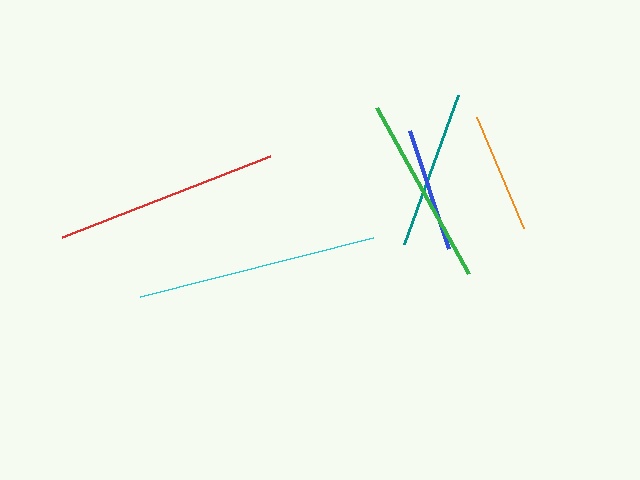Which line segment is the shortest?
The orange line is the shortest at approximately 121 pixels.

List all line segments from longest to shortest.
From longest to shortest: cyan, red, green, teal, blue, orange.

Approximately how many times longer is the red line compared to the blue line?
The red line is approximately 1.8 times the length of the blue line.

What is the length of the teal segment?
The teal segment is approximately 159 pixels long.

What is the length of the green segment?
The green segment is approximately 190 pixels long.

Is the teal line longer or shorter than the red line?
The red line is longer than the teal line.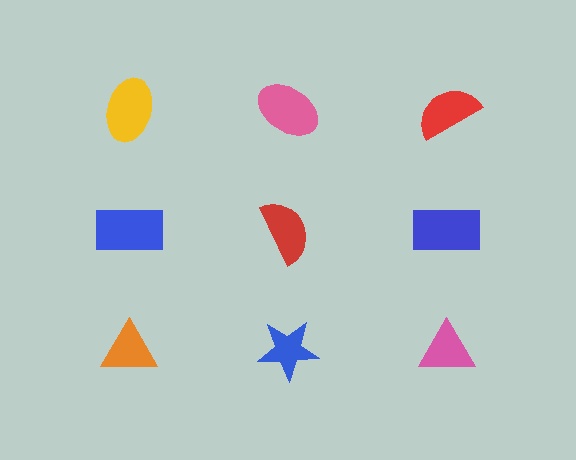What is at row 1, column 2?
A pink ellipse.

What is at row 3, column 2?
A blue star.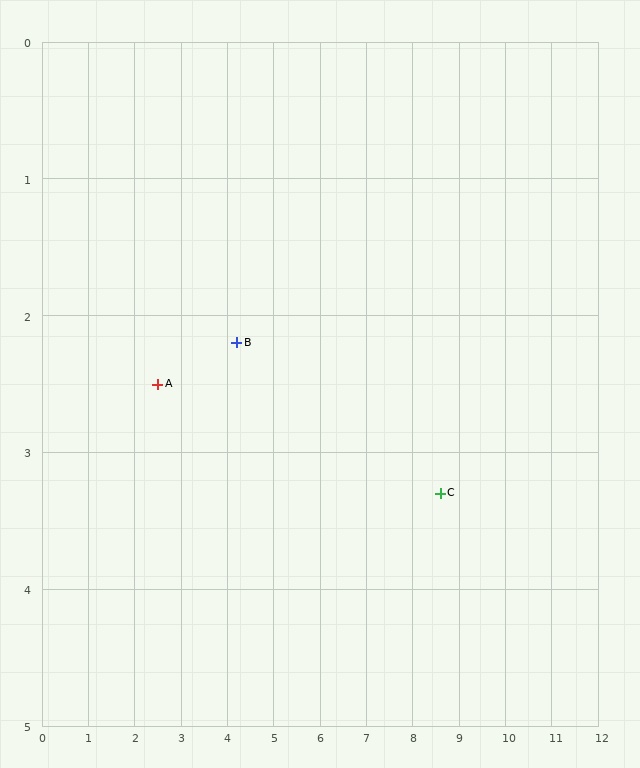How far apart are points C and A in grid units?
Points C and A are about 6.2 grid units apart.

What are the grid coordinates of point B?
Point B is at approximately (4.2, 2.2).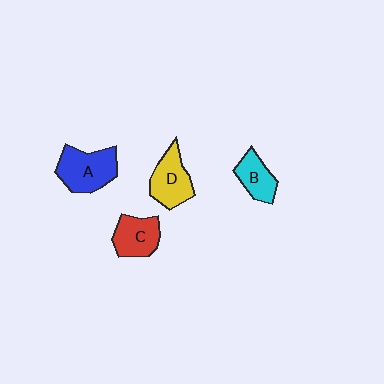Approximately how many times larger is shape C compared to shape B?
Approximately 1.2 times.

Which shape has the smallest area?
Shape B (cyan).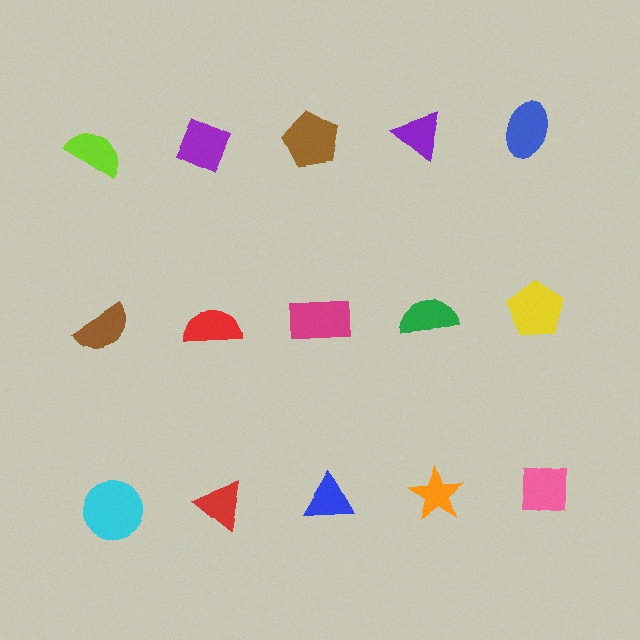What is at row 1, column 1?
A lime semicircle.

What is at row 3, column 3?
A blue triangle.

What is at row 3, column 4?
An orange star.